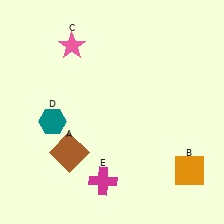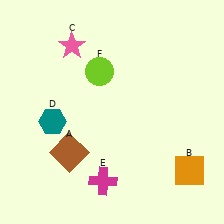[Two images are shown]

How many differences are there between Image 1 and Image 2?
There is 1 difference between the two images.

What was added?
A lime circle (F) was added in Image 2.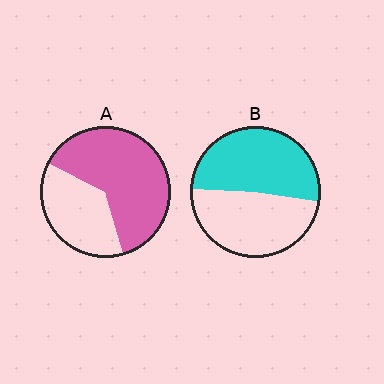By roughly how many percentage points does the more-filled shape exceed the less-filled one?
By roughly 10 percentage points (A over B).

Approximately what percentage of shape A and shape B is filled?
A is approximately 65% and B is approximately 50%.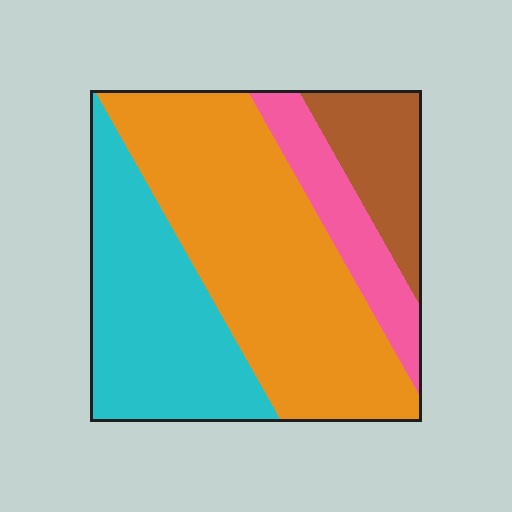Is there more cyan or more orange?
Orange.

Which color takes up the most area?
Orange, at roughly 45%.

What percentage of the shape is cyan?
Cyan takes up between a quarter and a half of the shape.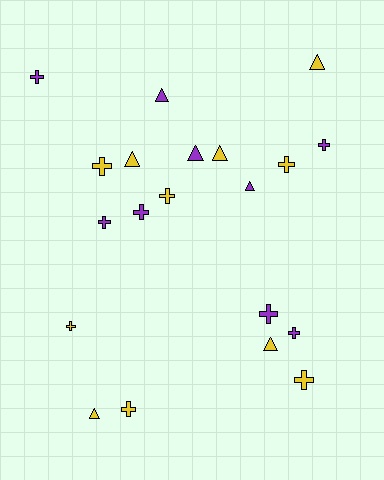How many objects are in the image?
There are 20 objects.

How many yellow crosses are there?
There are 6 yellow crosses.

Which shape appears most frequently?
Cross, with 12 objects.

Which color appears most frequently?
Yellow, with 11 objects.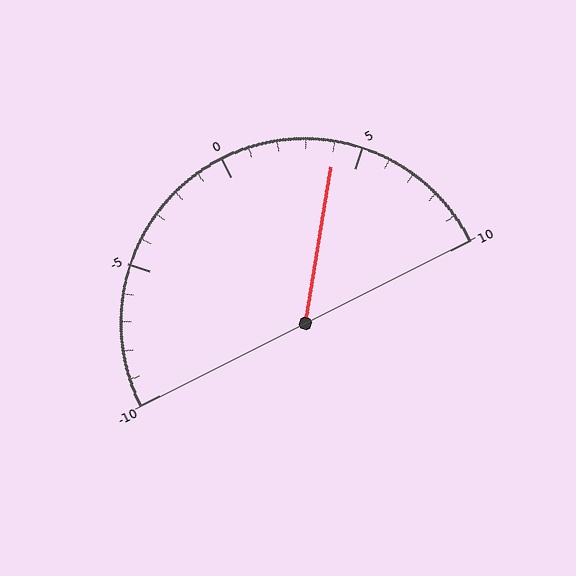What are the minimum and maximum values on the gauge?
The gauge ranges from -10 to 10.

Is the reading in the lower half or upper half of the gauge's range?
The reading is in the upper half of the range (-10 to 10).